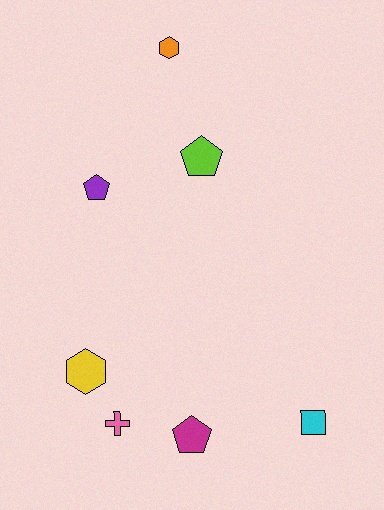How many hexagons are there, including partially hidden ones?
There are 2 hexagons.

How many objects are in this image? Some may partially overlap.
There are 7 objects.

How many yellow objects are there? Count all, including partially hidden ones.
There is 1 yellow object.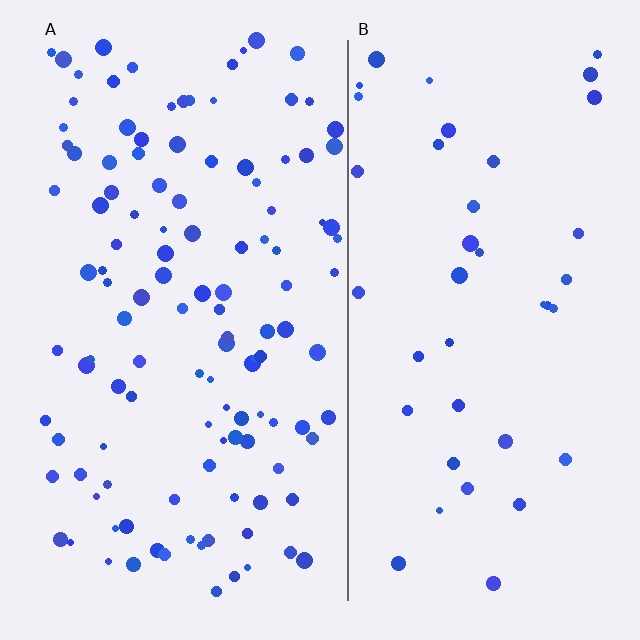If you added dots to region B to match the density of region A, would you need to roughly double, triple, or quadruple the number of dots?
Approximately triple.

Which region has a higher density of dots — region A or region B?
A (the left).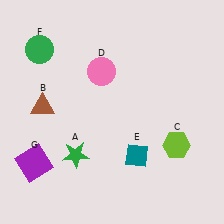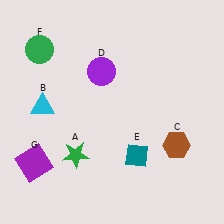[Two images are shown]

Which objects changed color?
B changed from brown to cyan. C changed from lime to brown. D changed from pink to purple.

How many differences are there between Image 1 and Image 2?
There are 3 differences between the two images.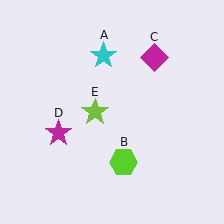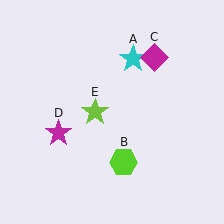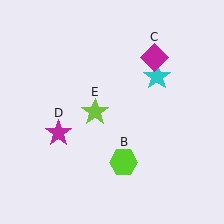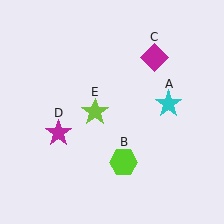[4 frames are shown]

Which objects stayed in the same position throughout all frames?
Lime hexagon (object B) and magenta diamond (object C) and magenta star (object D) and lime star (object E) remained stationary.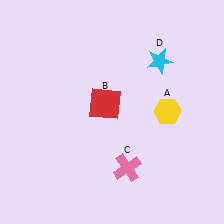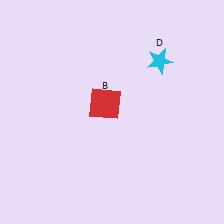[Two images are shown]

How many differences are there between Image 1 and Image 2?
There are 2 differences between the two images.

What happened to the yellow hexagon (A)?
The yellow hexagon (A) was removed in Image 2. It was in the top-right area of Image 1.